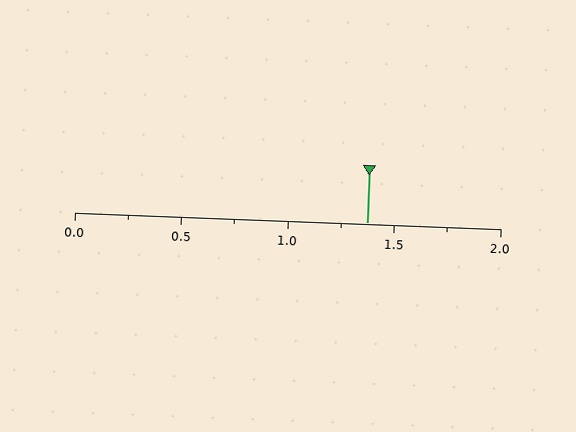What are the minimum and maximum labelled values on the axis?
The axis runs from 0.0 to 2.0.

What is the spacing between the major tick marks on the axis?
The major ticks are spaced 0.5 apart.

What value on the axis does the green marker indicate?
The marker indicates approximately 1.38.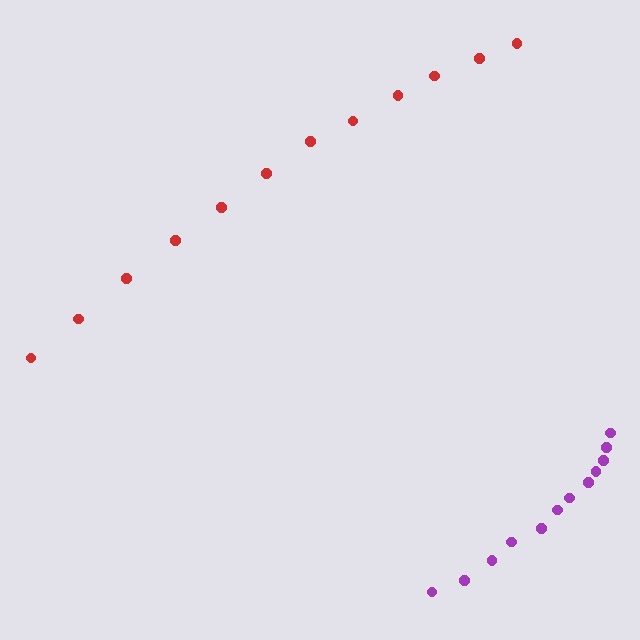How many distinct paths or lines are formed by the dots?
There are 2 distinct paths.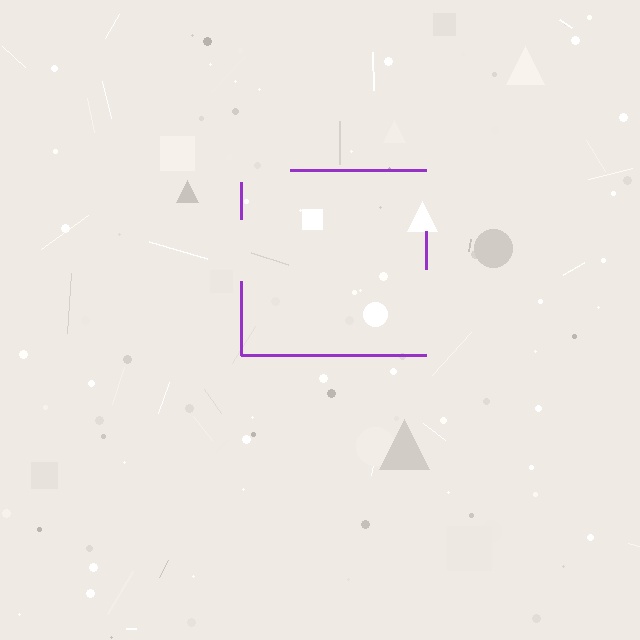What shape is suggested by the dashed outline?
The dashed outline suggests a square.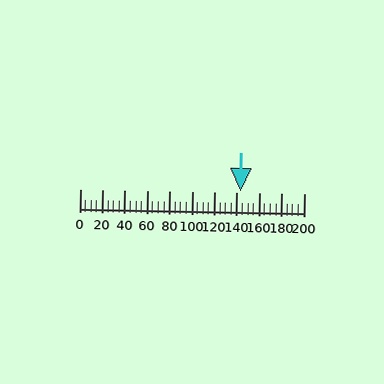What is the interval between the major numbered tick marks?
The major tick marks are spaced 20 units apart.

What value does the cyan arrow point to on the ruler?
The cyan arrow points to approximately 143.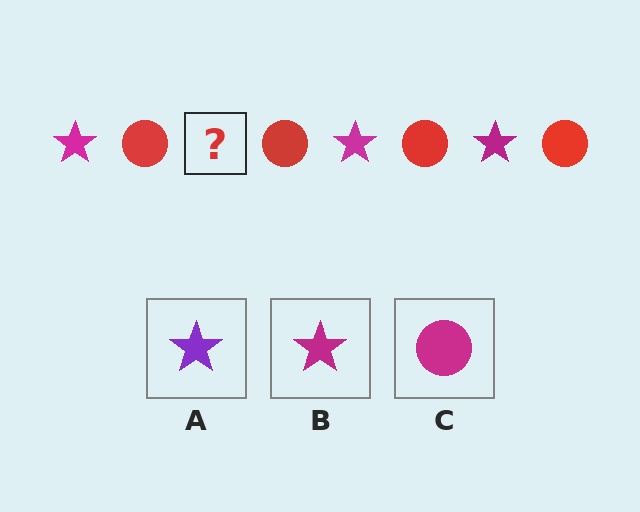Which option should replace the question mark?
Option B.